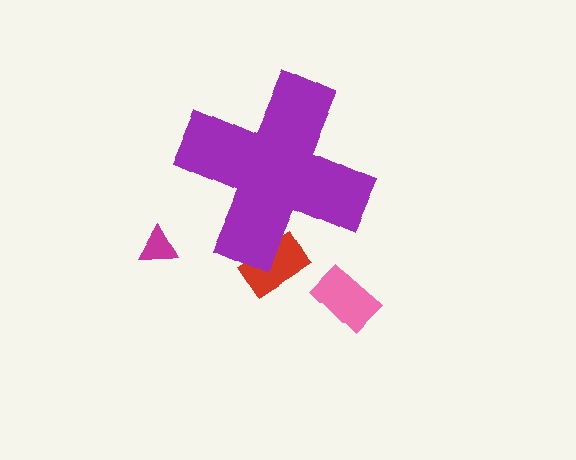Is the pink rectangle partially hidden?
No, the pink rectangle is fully visible.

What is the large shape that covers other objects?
A purple cross.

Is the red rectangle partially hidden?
Yes, the red rectangle is partially hidden behind the purple cross.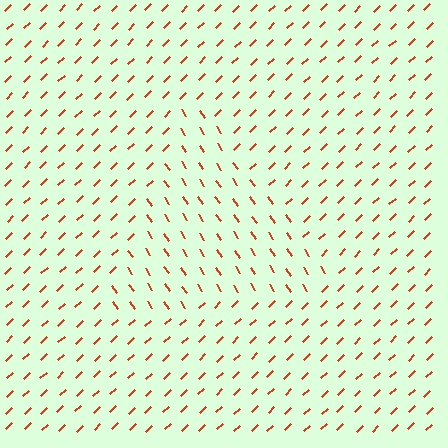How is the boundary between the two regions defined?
The boundary is defined purely by a change in line orientation (approximately 79 degrees difference). All lines are the same color and thickness.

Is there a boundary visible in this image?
Yes, there is a texture boundary formed by a change in line orientation.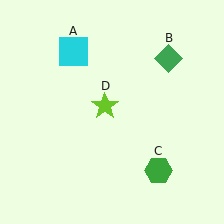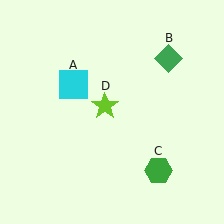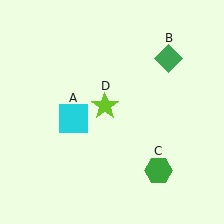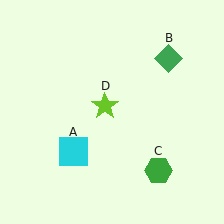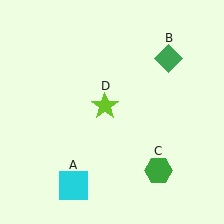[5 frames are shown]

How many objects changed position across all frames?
1 object changed position: cyan square (object A).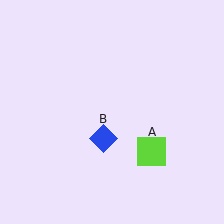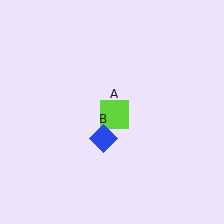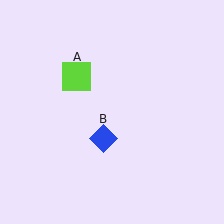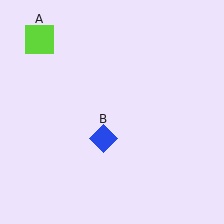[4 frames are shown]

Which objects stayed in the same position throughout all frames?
Blue diamond (object B) remained stationary.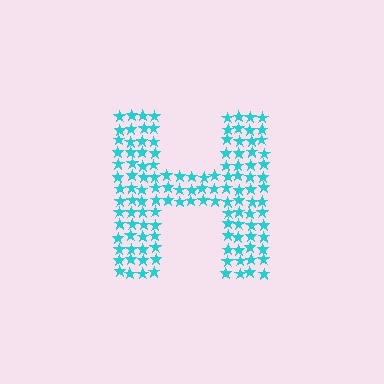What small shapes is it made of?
It is made of small stars.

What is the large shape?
The large shape is the letter H.